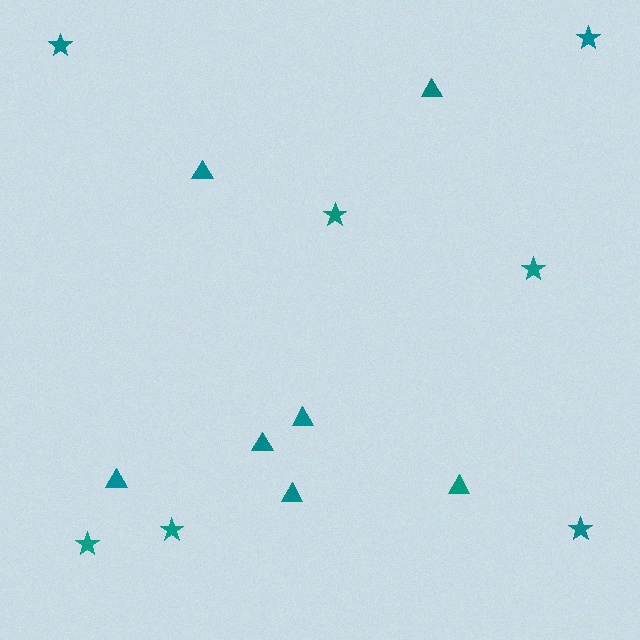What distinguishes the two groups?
There are 2 groups: one group of stars (7) and one group of triangles (7).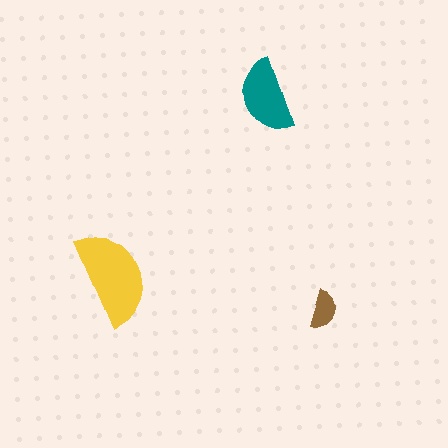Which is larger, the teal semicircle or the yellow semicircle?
The yellow one.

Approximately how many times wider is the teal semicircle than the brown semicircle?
About 2 times wider.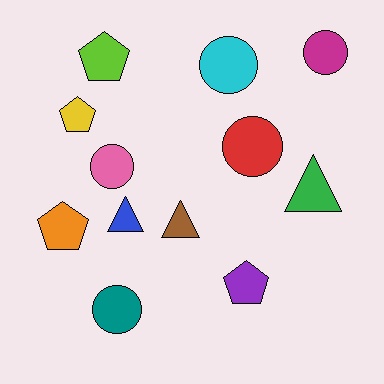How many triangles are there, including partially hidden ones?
There are 3 triangles.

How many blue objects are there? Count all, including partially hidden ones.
There is 1 blue object.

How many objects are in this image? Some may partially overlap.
There are 12 objects.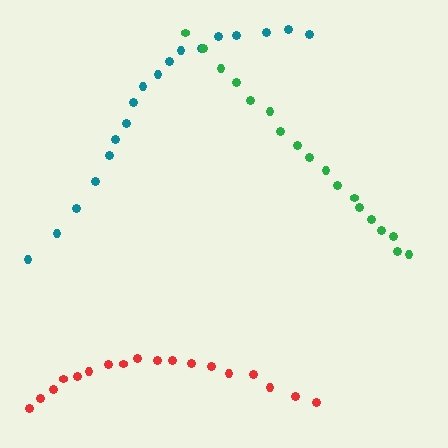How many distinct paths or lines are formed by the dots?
There are 3 distinct paths.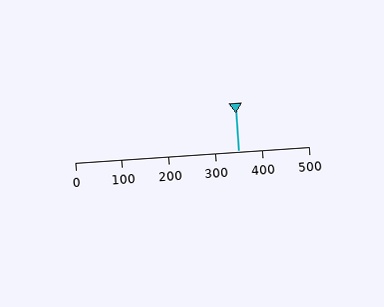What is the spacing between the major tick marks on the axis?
The major ticks are spaced 100 apart.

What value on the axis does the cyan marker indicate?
The marker indicates approximately 350.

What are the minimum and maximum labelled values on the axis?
The axis runs from 0 to 500.